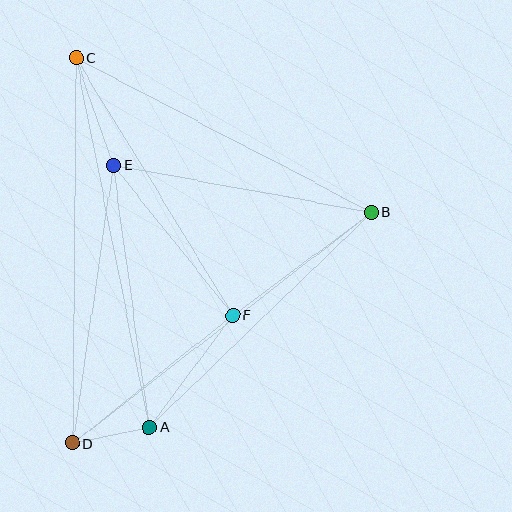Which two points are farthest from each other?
Points C and D are farthest from each other.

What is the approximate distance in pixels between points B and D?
The distance between B and D is approximately 378 pixels.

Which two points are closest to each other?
Points A and D are closest to each other.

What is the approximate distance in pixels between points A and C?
The distance between A and C is approximately 377 pixels.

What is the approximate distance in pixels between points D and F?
The distance between D and F is approximately 205 pixels.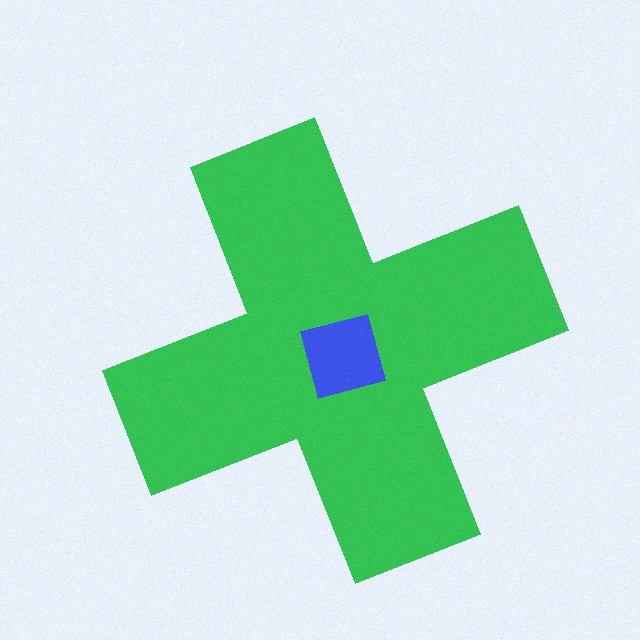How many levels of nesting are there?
2.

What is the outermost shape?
The green cross.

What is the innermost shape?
The blue square.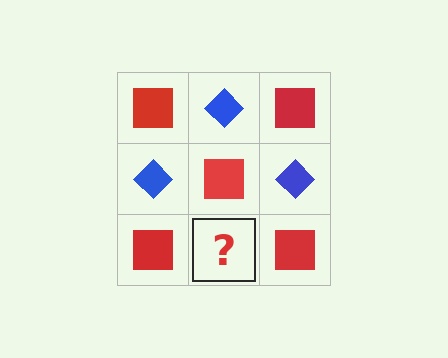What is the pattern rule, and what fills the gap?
The rule is that it alternates red square and blue diamond in a checkerboard pattern. The gap should be filled with a blue diamond.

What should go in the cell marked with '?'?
The missing cell should contain a blue diamond.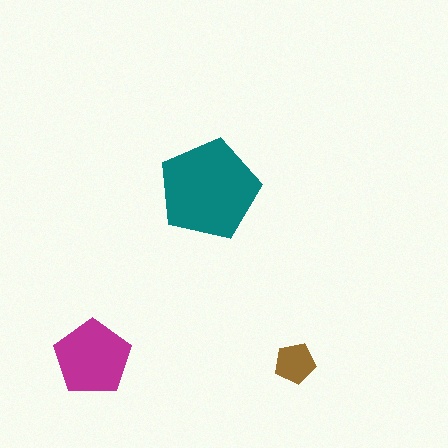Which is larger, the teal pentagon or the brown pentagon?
The teal one.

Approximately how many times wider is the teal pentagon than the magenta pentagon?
About 1.5 times wider.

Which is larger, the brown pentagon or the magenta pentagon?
The magenta one.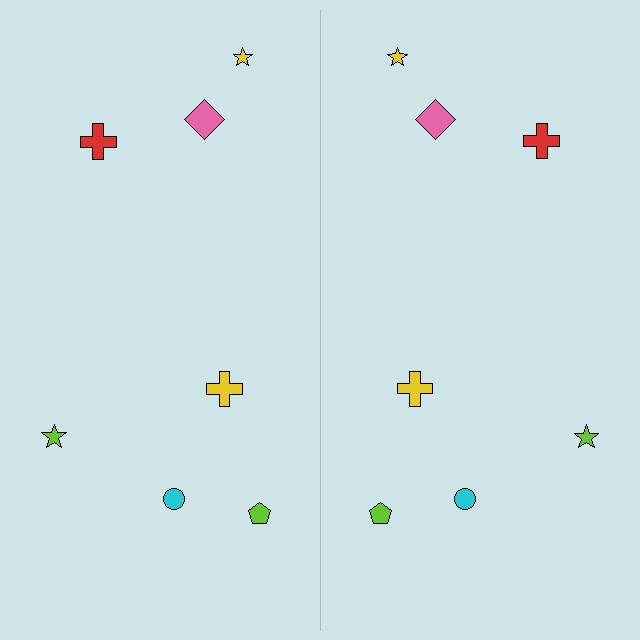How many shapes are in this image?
There are 14 shapes in this image.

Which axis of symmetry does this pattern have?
The pattern has a vertical axis of symmetry running through the center of the image.